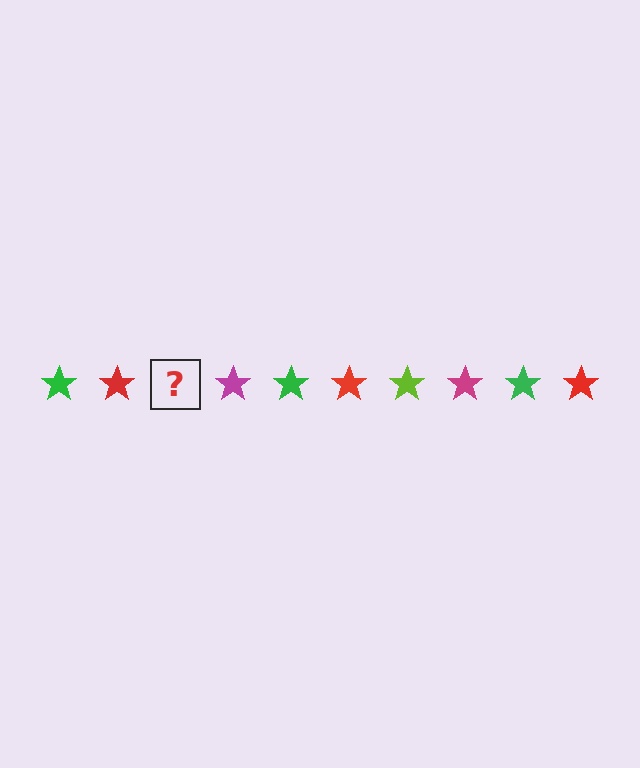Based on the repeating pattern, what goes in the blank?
The blank should be a lime star.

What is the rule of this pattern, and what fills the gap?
The rule is that the pattern cycles through green, red, lime, magenta stars. The gap should be filled with a lime star.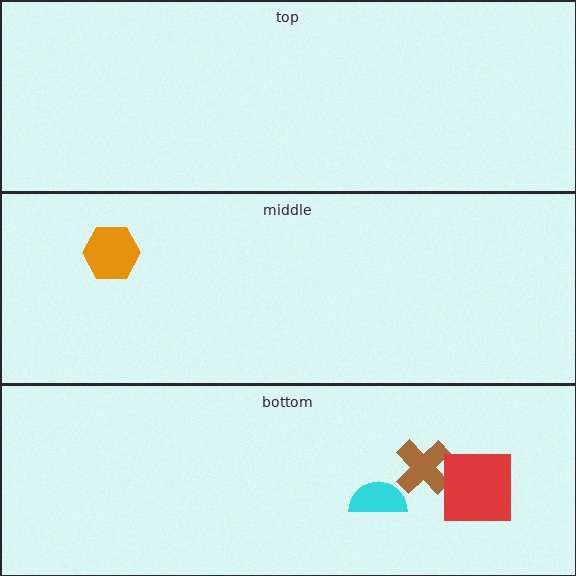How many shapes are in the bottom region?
3.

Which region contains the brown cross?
The bottom region.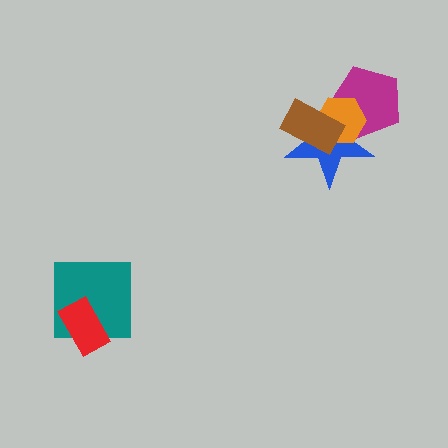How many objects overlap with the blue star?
3 objects overlap with the blue star.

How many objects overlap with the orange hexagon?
3 objects overlap with the orange hexagon.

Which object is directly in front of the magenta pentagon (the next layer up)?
The blue star is directly in front of the magenta pentagon.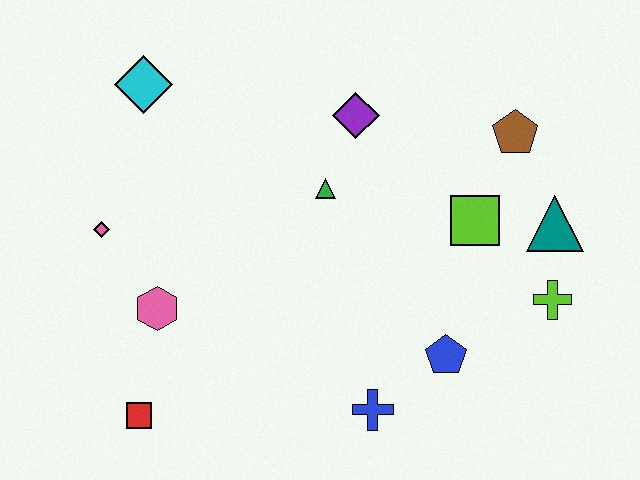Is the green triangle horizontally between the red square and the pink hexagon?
No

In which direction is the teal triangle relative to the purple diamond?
The teal triangle is to the right of the purple diamond.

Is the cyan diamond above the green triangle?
Yes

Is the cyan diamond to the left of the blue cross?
Yes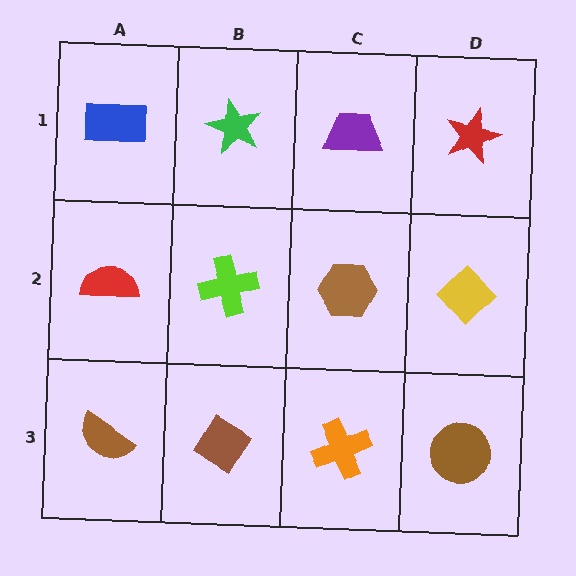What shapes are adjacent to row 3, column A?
A red semicircle (row 2, column A), a brown diamond (row 3, column B).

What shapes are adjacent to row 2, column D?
A red star (row 1, column D), a brown circle (row 3, column D), a brown hexagon (row 2, column C).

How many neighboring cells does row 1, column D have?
2.